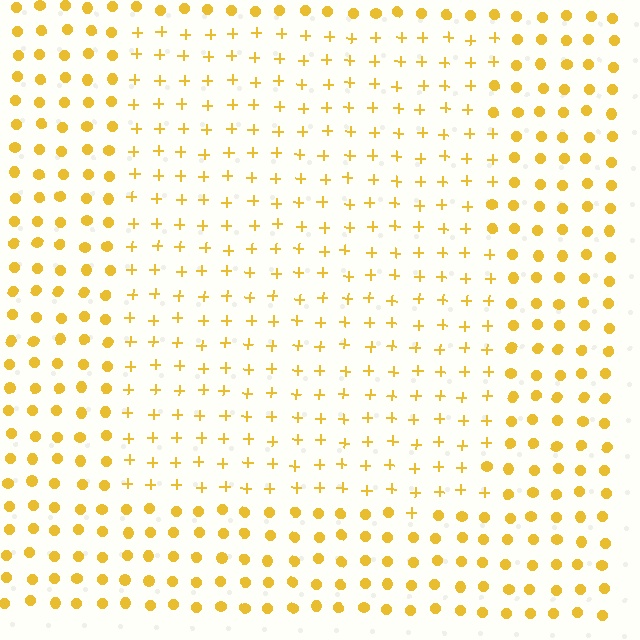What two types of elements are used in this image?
The image uses plus signs inside the rectangle region and circles outside it.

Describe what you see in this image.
The image is filled with small yellow elements arranged in a uniform grid. A rectangle-shaped region contains plus signs, while the surrounding area contains circles. The boundary is defined purely by the change in element shape.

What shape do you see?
I see a rectangle.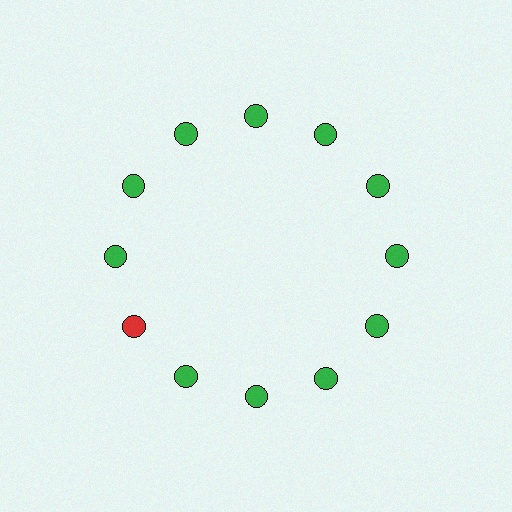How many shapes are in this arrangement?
There are 12 shapes arranged in a ring pattern.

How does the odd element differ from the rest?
It has a different color: red instead of green.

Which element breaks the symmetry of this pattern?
The red circle at roughly the 8 o'clock position breaks the symmetry. All other shapes are green circles.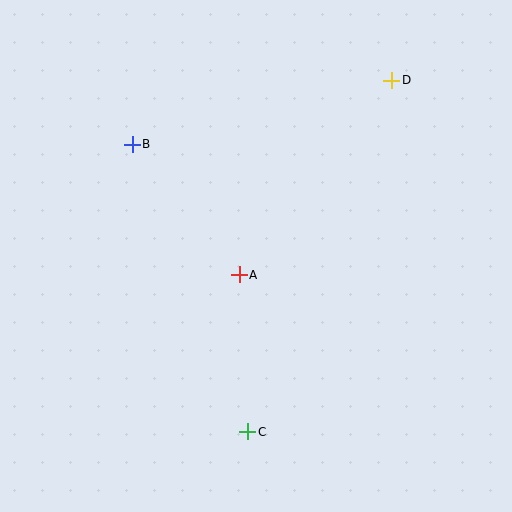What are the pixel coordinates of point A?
Point A is at (239, 275).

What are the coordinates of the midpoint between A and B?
The midpoint between A and B is at (186, 209).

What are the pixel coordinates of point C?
Point C is at (248, 432).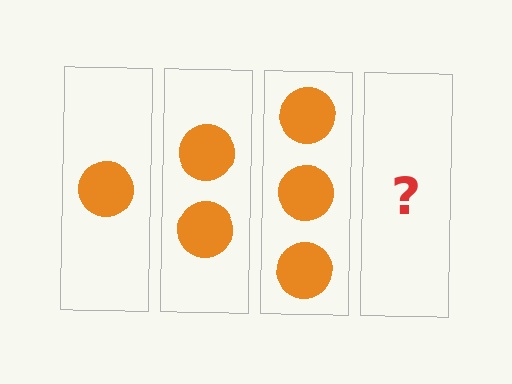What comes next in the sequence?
The next element should be 4 circles.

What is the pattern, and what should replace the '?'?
The pattern is that each step adds one more circle. The '?' should be 4 circles.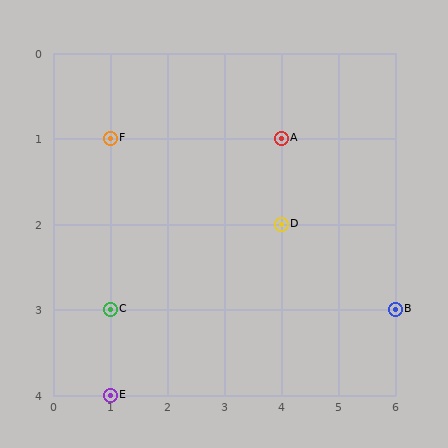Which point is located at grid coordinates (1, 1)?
Point F is at (1, 1).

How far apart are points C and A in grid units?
Points C and A are 3 columns and 2 rows apart (about 3.6 grid units diagonally).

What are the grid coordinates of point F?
Point F is at grid coordinates (1, 1).